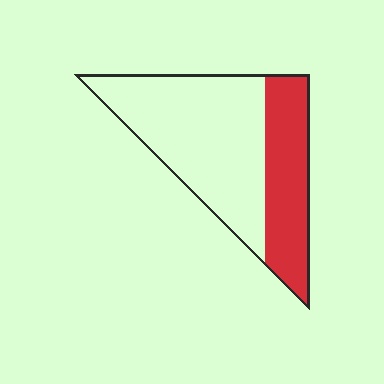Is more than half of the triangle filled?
No.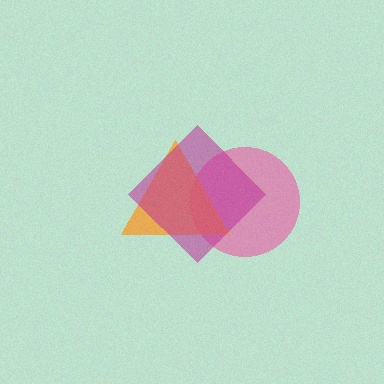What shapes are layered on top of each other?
The layered shapes are: a pink circle, an orange triangle, a magenta diamond.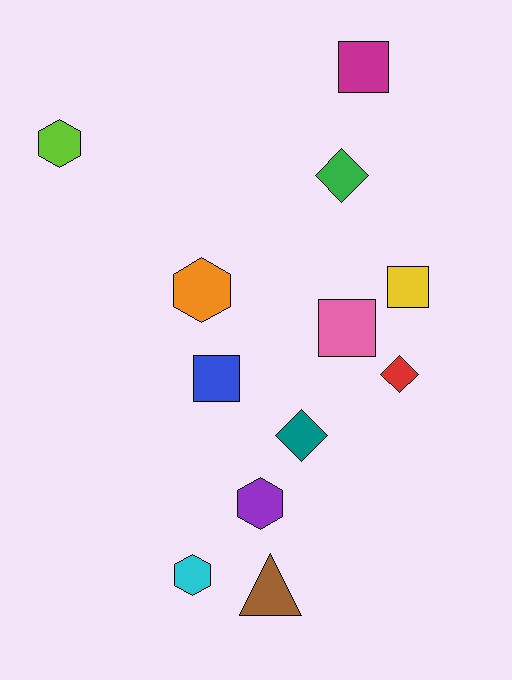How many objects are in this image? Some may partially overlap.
There are 12 objects.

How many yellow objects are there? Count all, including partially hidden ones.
There is 1 yellow object.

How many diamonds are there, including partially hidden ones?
There are 3 diamonds.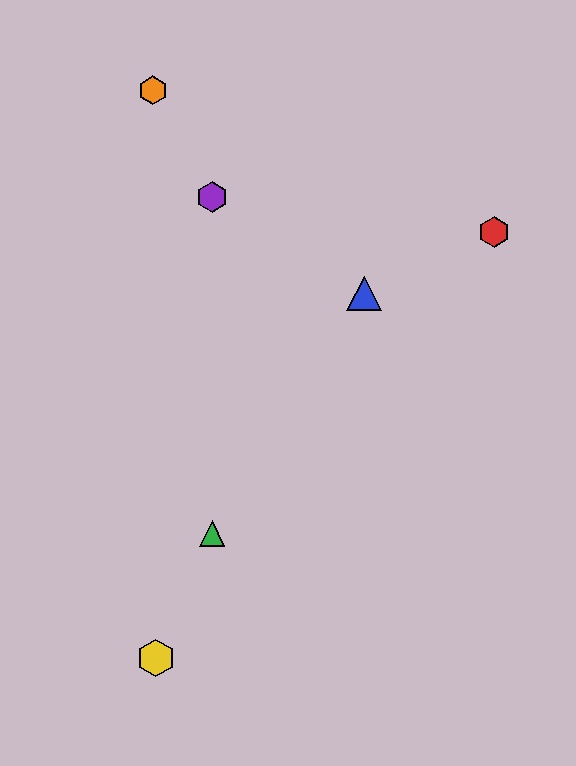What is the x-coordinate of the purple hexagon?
The purple hexagon is at x≈212.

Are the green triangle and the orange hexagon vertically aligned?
No, the green triangle is at x≈212 and the orange hexagon is at x≈153.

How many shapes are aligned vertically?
2 shapes (the green triangle, the purple hexagon) are aligned vertically.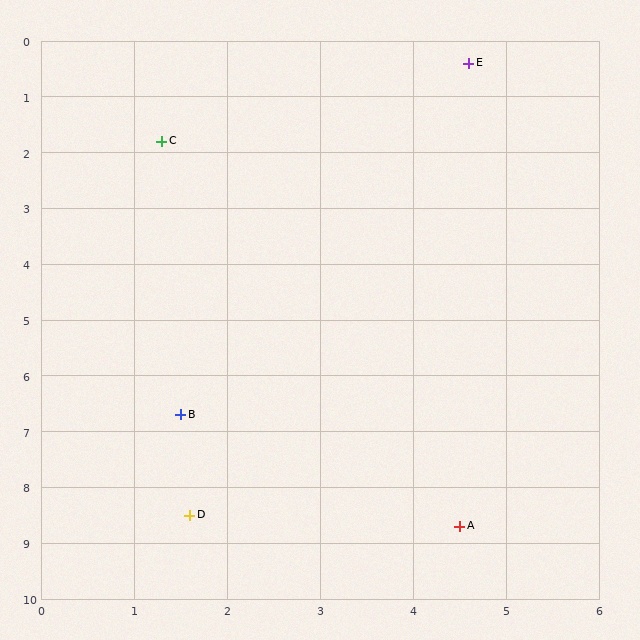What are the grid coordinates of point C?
Point C is at approximately (1.3, 1.8).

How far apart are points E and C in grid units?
Points E and C are about 3.6 grid units apart.